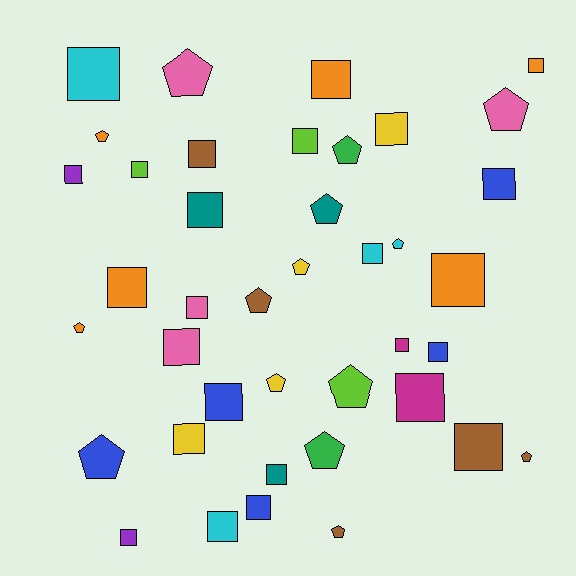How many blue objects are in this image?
There are 5 blue objects.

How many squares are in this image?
There are 25 squares.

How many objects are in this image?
There are 40 objects.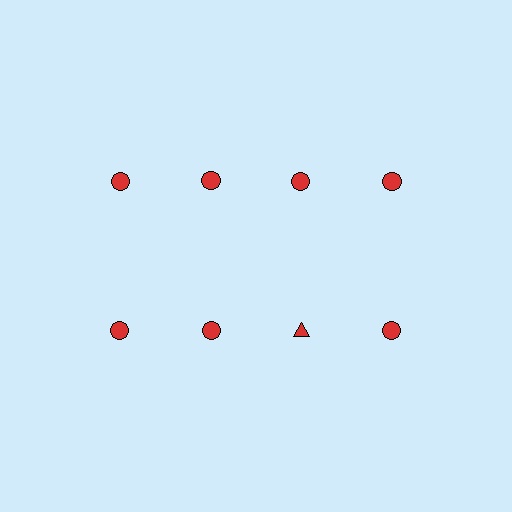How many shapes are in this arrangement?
There are 8 shapes arranged in a grid pattern.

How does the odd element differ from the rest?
It has a different shape: triangle instead of circle.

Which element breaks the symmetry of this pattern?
The red triangle in the second row, center column breaks the symmetry. All other shapes are red circles.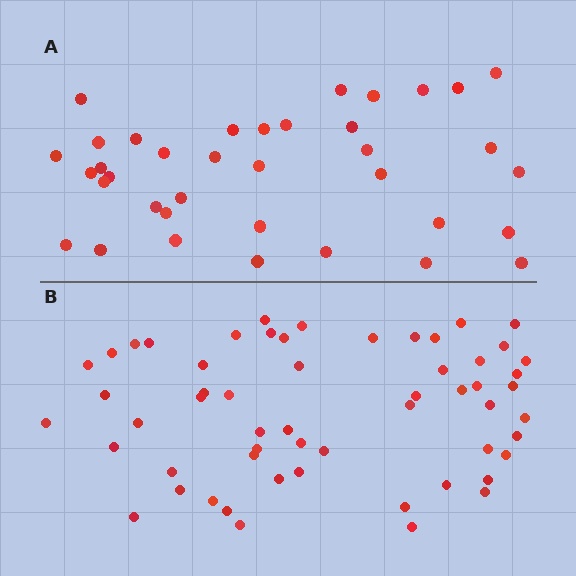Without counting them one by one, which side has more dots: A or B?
Region B (the bottom region) has more dots.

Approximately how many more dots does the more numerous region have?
Region B has approximately 20 more dots than region A.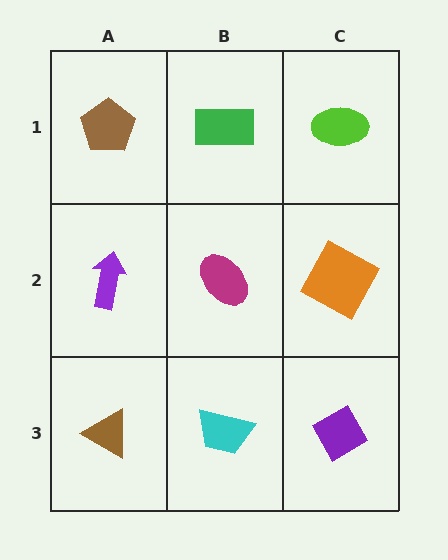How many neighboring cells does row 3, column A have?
2.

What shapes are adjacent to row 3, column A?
A purple arrow (row 2, column A), a cyan trapezoid (row 3, column B).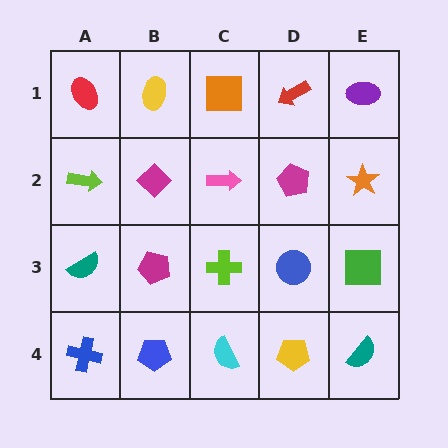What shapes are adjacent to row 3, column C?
A pink arrow (row 2, column C), a cyan semicircle (row 4, column C), a magenta pentagon (row 3, column B), a blue circle (row 3, column D).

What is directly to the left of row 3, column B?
A teal semicircle.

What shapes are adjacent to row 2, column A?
A red ellipse (row 1, column A), a teal semicircle (row 3, column A), a magenta diamond (row 2, column B).